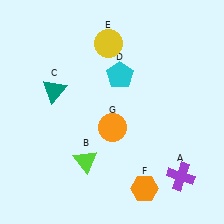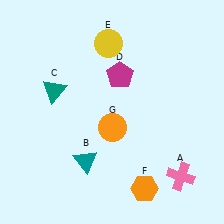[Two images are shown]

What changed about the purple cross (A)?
In Image 1, A is purple. In Image 2, it changed to pink.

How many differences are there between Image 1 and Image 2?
There are 3 differences between the two images.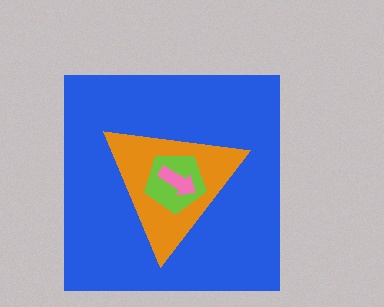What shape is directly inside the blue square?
The orange triangle.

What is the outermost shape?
The blue square.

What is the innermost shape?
The pink arrow.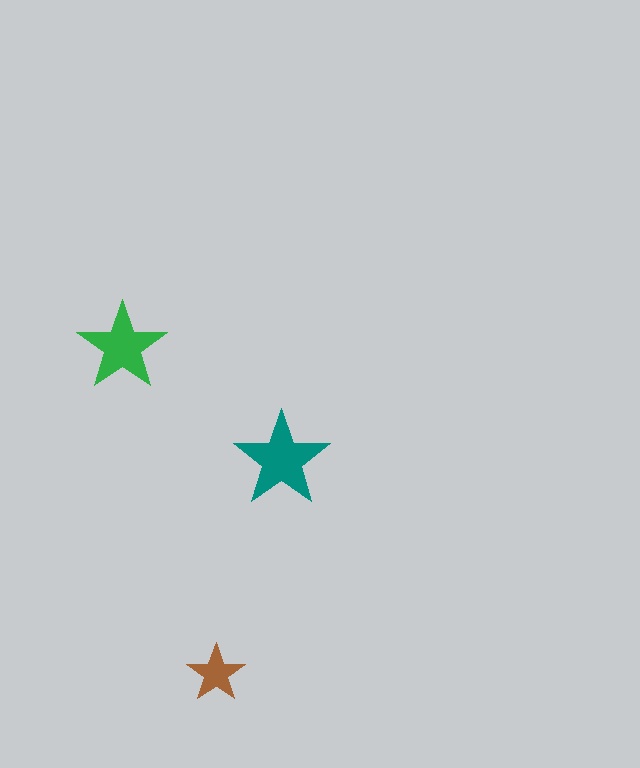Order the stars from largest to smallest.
the teal one, the green one, the brown one.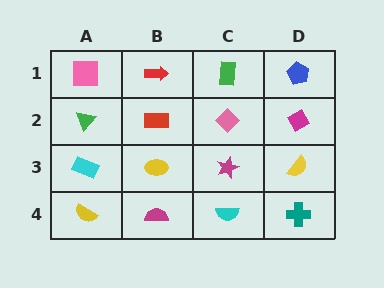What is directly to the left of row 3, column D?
A magenta star.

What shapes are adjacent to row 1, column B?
A red rectangle (row 2, column B), a pink square (row 1, column A), a green rectangle (row 1, column C).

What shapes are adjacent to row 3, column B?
A red rectangle (row 2, column B), a magenta semicircle (row 4, column B), a cyan rectangle (row 3, column A), a magenta star (row 3, column C).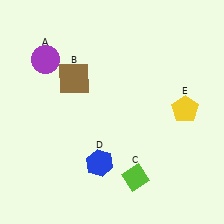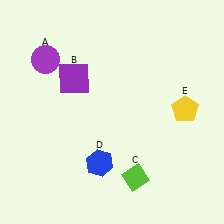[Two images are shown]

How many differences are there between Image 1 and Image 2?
There is 1 difference between the two images.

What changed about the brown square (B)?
In Image 1, B is brown. In Image 2, it changed to purple.